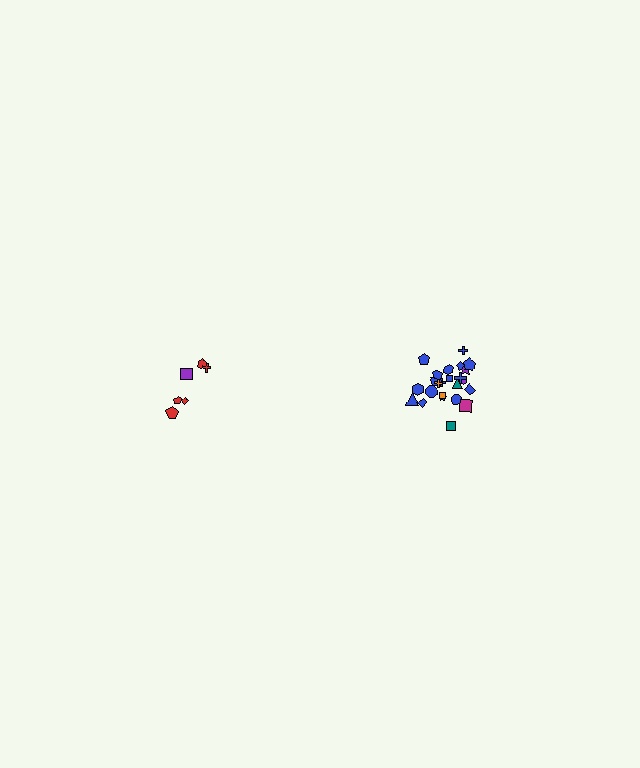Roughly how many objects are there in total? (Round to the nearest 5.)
Roughly 30 objects in total.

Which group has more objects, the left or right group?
The right group.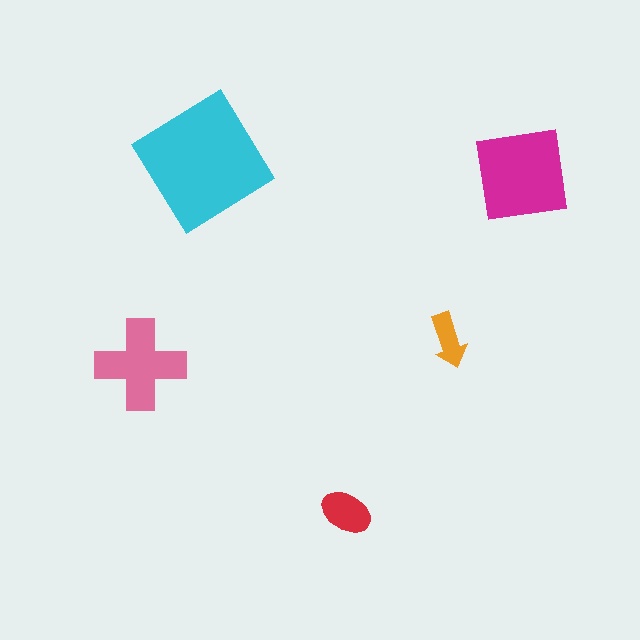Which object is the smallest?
The orange arrow.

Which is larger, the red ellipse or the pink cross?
The pink cross.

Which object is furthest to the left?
The pink cross is leftmost.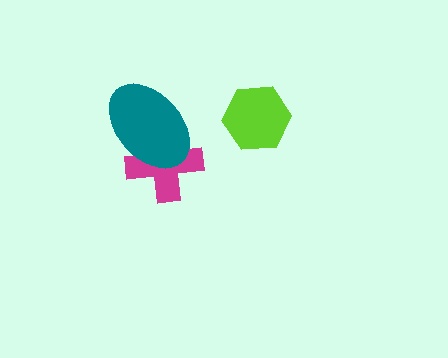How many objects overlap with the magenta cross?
1 object overlaps with the magenta cross.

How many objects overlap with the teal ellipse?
1 object overlaps with the teal ellipse.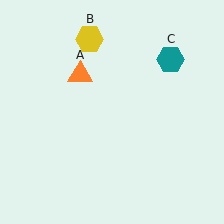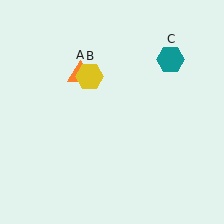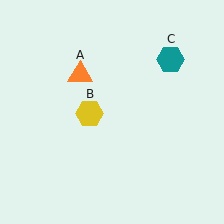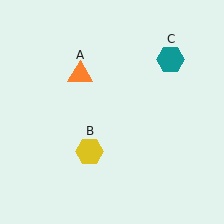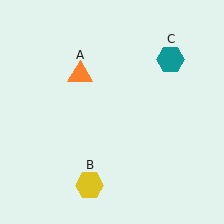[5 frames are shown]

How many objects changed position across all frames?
1 object changed position: yellow hexagon (object B).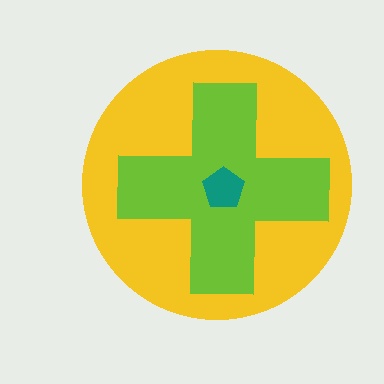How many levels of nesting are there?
3.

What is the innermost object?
The teal pentagon.